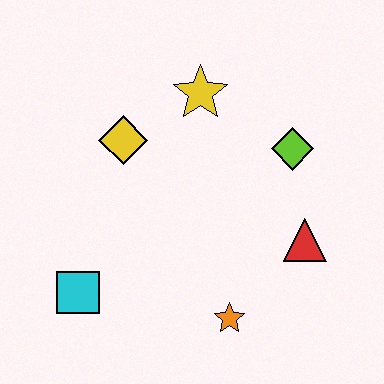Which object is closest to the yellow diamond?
The yellow star is closest to the yellow diamond.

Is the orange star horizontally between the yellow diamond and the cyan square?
No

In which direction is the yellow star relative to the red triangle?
The yellow star is above the red triangle.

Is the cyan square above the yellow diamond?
No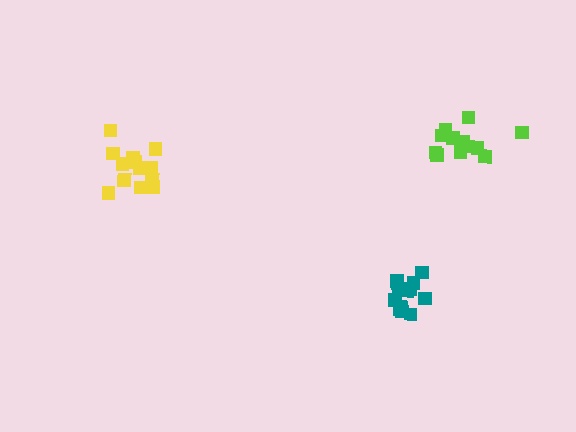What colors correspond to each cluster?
The clusters are colored: lime, teal, yellow.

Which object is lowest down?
The teal cluster is bottommost.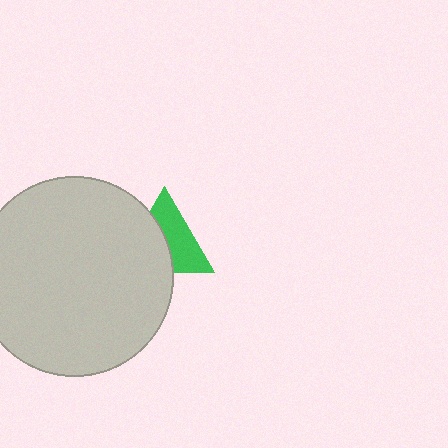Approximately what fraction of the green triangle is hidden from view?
Roughly 48% of the green triangle is hidden behind the light gray circle.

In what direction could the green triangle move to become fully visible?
The green triangle could move right. That would shift it out from behind the light gray circle entirely.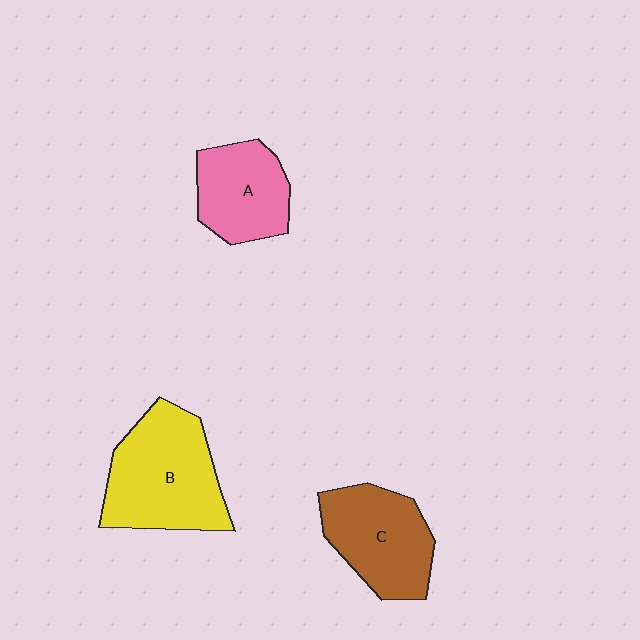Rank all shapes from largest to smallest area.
From largest to smallest: B (yellow), C (brown), A (pink).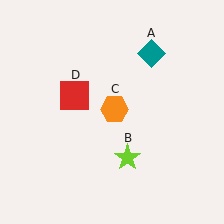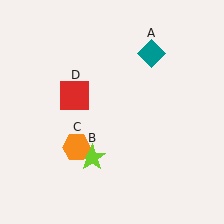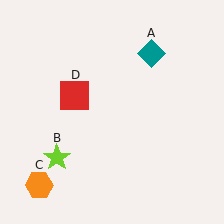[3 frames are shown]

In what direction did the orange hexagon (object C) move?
The orange hexagon (object C) moved down and to the left.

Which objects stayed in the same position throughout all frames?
Teal diamond (object A) and red square (object D) remained stationary.